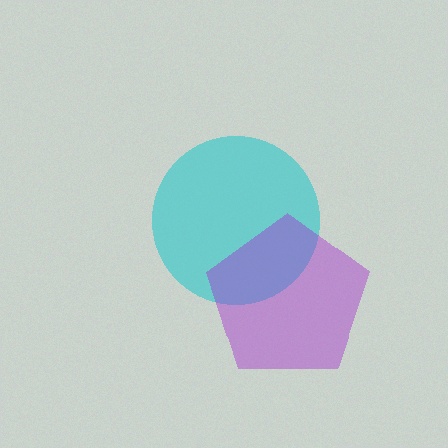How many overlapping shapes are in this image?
There are 2 overlapping shapes in the image.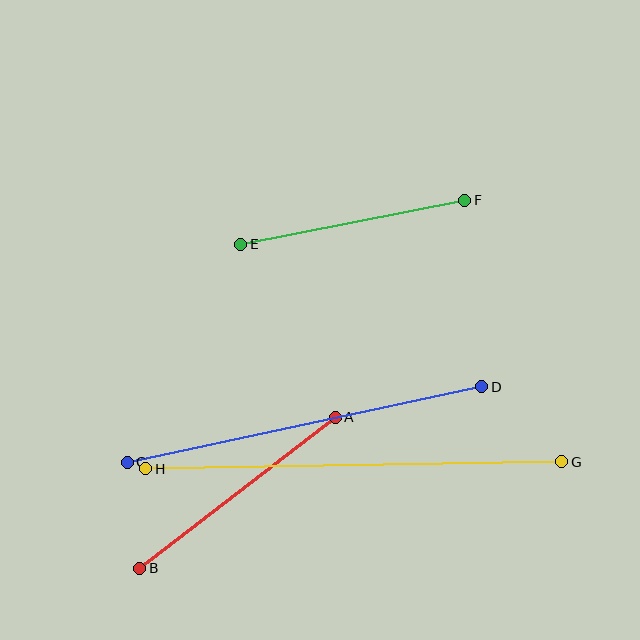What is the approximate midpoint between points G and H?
The midpoint is at approximately (354, 465) pixels.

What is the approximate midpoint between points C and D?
The midpoint is at approximately (305, 425) pixels.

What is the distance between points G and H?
The distance is approximately 416 pixels.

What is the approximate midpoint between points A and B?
The midpoint is at approximately (237, 493) pixels.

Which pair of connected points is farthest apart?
Points G and H are farthest apart.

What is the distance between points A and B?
The distance is approximately 247 pixels.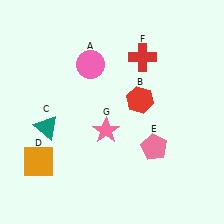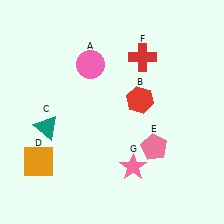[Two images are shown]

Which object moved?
The pink star (G) moved down.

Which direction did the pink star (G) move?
The pink star (G) moved down.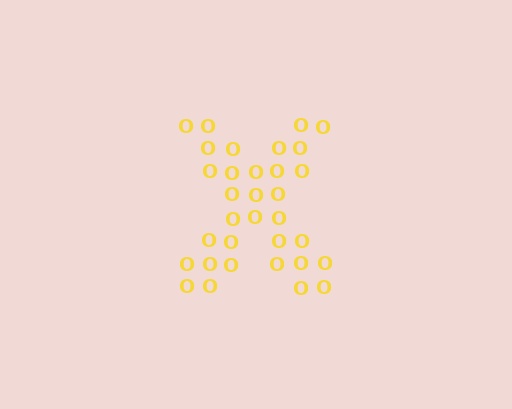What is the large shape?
The large shape is the letter X.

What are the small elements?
The small elements are letter O's.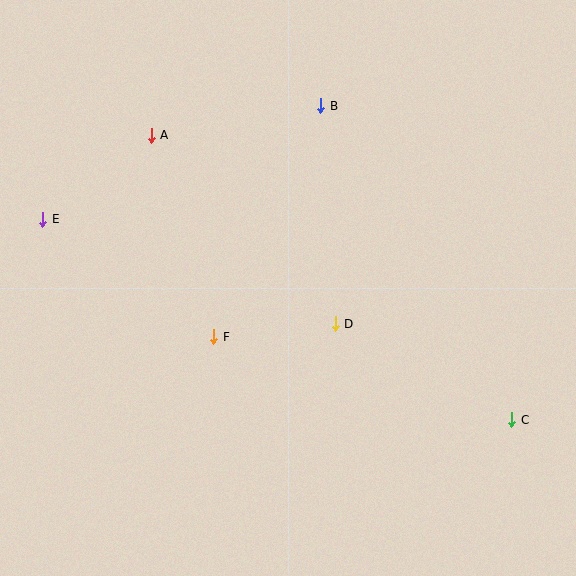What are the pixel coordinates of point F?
Point F is at (214, 337).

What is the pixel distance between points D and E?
The distance between D and E is 311 pixels.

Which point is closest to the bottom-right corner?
Point C is closest to the bottom-right corner.